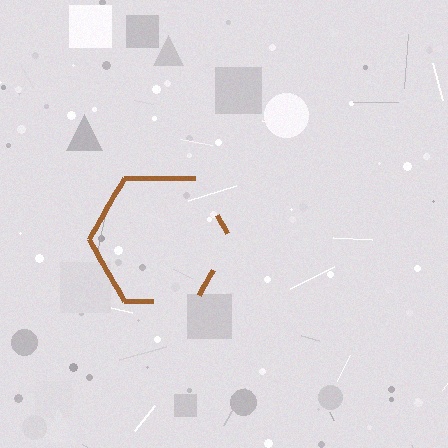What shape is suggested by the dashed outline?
The dashed outline suggests a hexagon.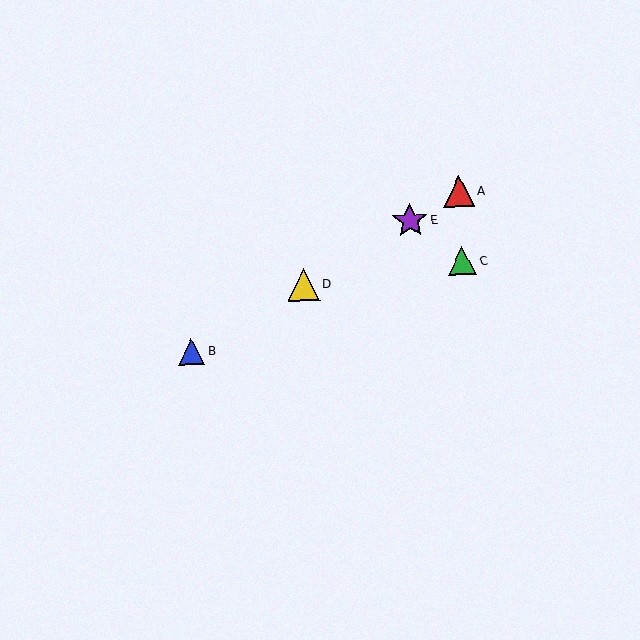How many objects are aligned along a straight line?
4 objects (A, B, D, E) are aligned along a straight line.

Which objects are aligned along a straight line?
Objects A, B, D, E are aligned along a straight line.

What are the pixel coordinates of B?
Object B is at (191, 352).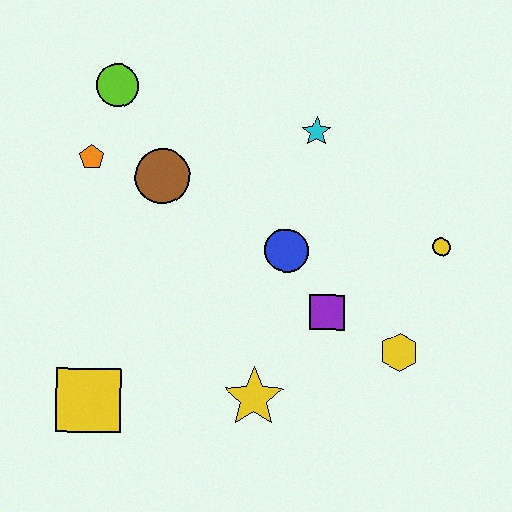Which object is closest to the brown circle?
The orange pentagon is closest to the brown circle.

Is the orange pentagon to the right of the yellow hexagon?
No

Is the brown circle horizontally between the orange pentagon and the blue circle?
Yes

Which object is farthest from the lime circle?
The yellow hexagon is farthest from the lime circle.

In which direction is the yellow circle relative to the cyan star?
The yellow circle is to the right of the cyan star.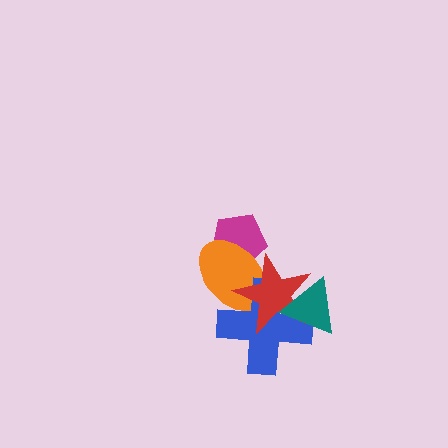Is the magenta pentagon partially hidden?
Yes, it is partially covered by another shape.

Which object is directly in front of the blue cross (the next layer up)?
The red star is directly in front of the blue cross.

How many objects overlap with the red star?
3 objects overlap with the red star.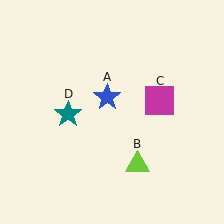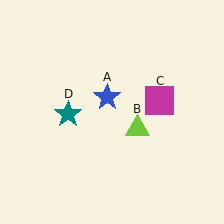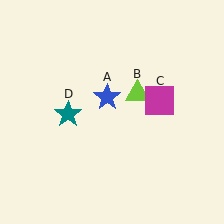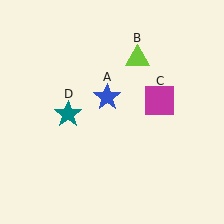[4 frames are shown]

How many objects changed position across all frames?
1 object changed position: lime triangle (object B).